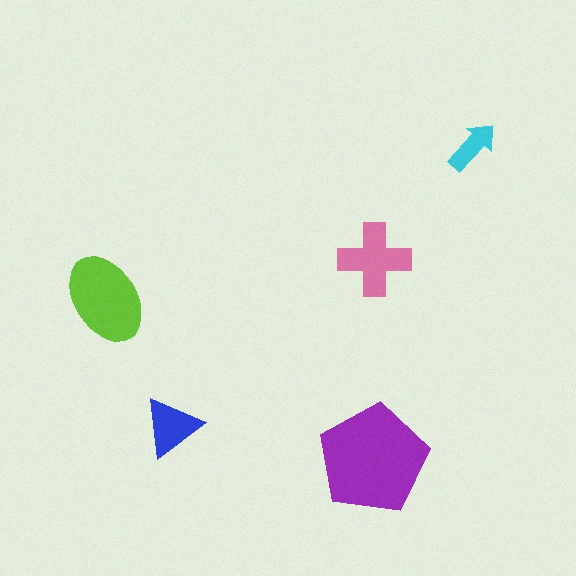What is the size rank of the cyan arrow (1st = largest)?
5th.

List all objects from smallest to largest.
The cyan arrow, the blue triangle, the pink cross, the lime ellipse, the purple pentagon.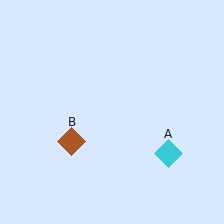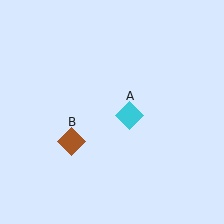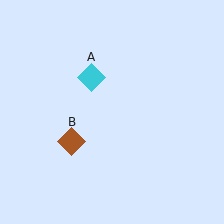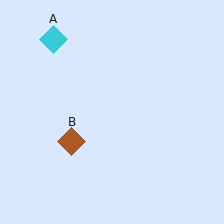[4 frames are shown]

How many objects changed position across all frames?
1 object changed position: cyan diamond (object A).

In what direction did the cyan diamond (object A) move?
The cyan diamond (object A) moved up and to the left.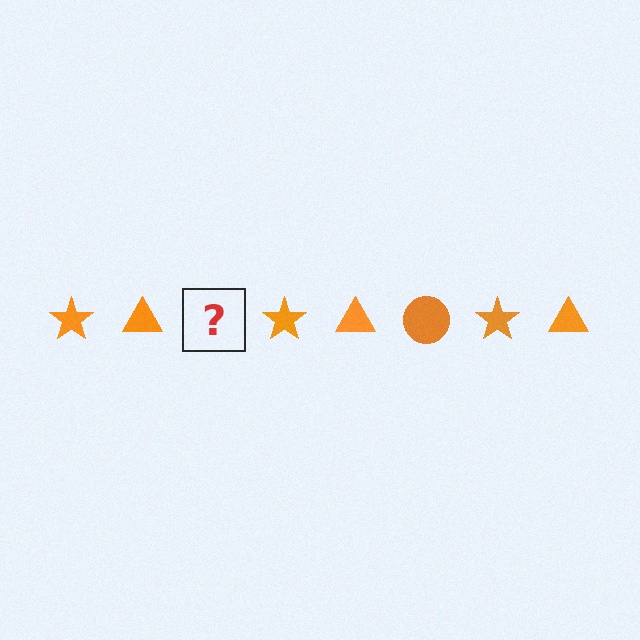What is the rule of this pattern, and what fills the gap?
The rule is that the pattern cycles through star, triangle, circle shapes in orange. The gap should be filled with an orange circle.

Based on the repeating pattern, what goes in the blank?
The blank should be an orange circle.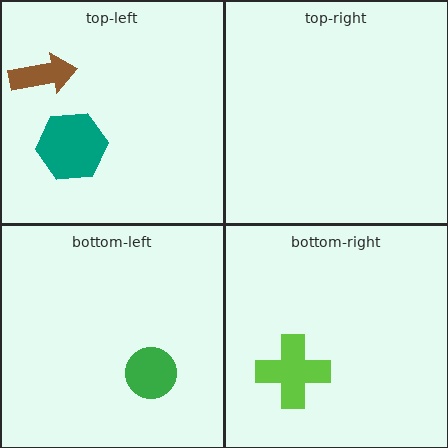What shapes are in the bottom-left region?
The green circle.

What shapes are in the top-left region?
The teal hexagon, the brown arrow.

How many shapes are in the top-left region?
2.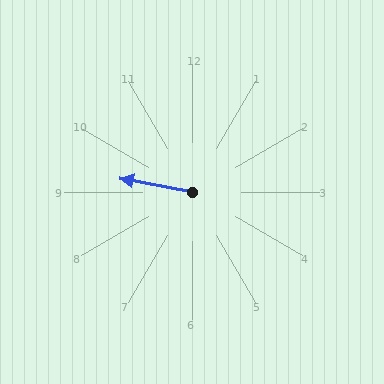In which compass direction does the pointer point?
West.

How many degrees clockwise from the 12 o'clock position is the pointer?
Approximately 281 degrees.